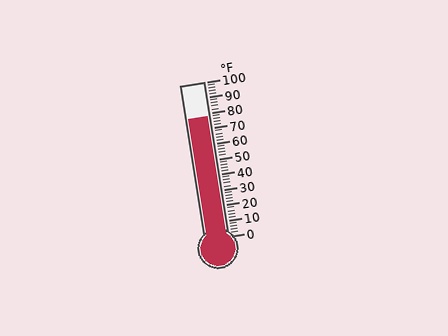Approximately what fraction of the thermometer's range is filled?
The thermometer is filled to approximately 80% of its range.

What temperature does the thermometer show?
The thermometer shows approximately 78°F.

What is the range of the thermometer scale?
The thermometer scale ranges from 0°F to 100°F.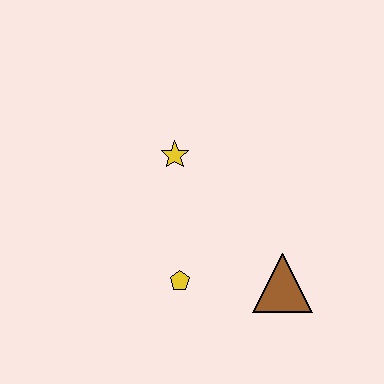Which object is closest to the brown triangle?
The yellow pentagon is closest to the brown triangle.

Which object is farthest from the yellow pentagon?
The yellow star is farthest from the yellow pentagon.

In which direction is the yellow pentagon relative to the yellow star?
The yellow pentagon is below the yellow star.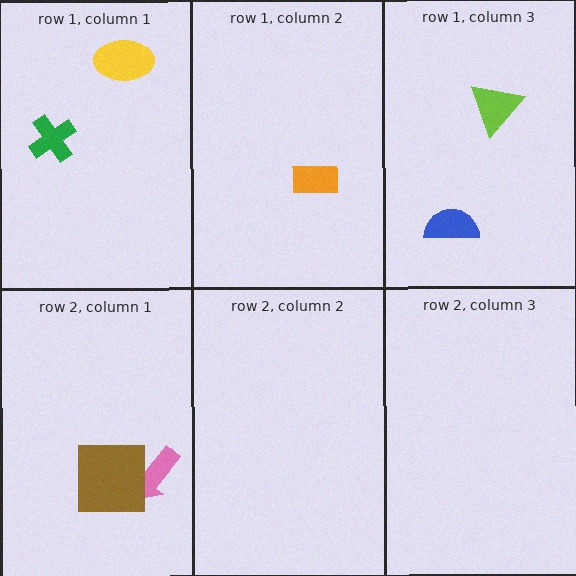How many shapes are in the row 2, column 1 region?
2.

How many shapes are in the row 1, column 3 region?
2.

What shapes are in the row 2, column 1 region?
The pink arrow, the brown square.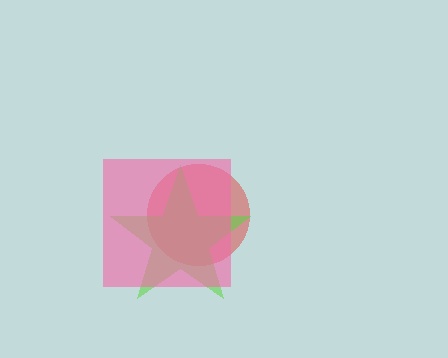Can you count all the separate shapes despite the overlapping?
Yes, there are 3 separate shapes.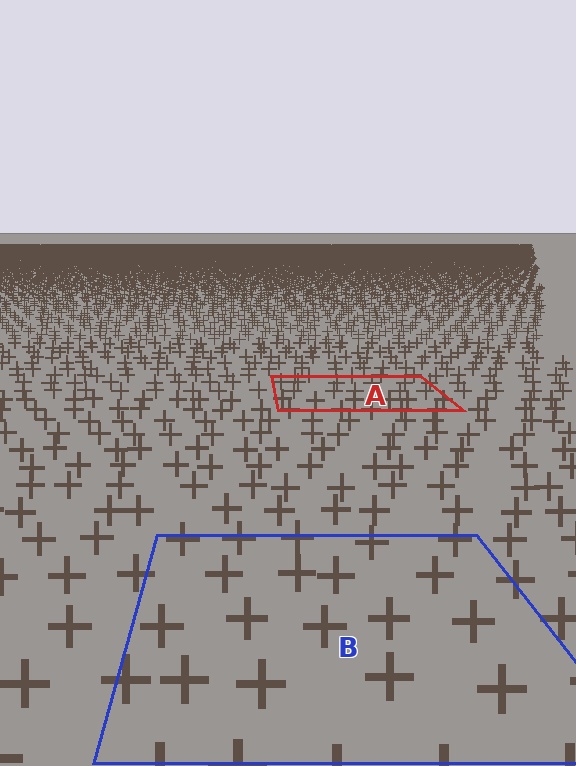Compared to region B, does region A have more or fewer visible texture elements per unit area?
Region A has more texture elements per unit area — they are packed more densely because it is farther away.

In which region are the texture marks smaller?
The texture marks are smaller in region A, because it is farther away.